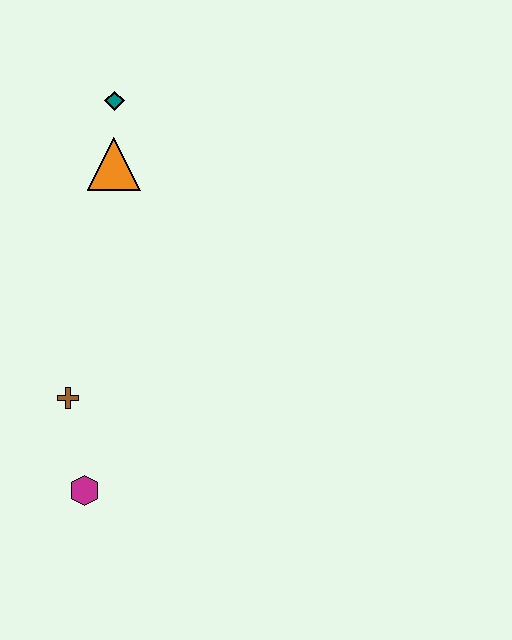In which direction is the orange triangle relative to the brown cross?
The orange triangle is above the brown cross.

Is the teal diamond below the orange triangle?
No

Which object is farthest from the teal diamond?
The magenta hexagon is farthest from the teal diamond.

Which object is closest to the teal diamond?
The orange triangle is closest to the teal diamond.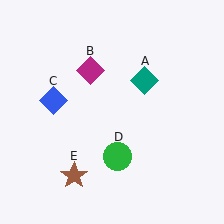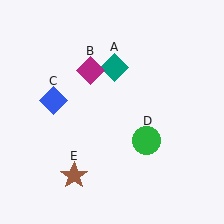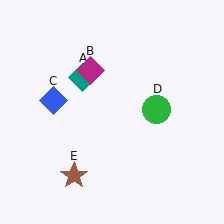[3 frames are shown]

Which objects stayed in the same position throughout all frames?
Magenta diamond (object B) and blue diamond (object C) and brown star (object E) remained stationary.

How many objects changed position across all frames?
2 objects changed position: teal diamond (object A), green circle (object D).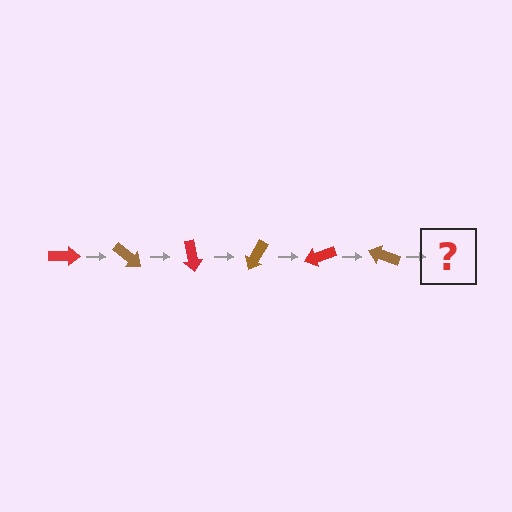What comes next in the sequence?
The next element should be a red arrow, rotated 240 degrees from the start.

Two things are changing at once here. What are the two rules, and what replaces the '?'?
The two rules are that it rotates 40 degrees each step and the color cycles through red and brown. The '?' should be a red arrow, rotated 240 degrees from the start.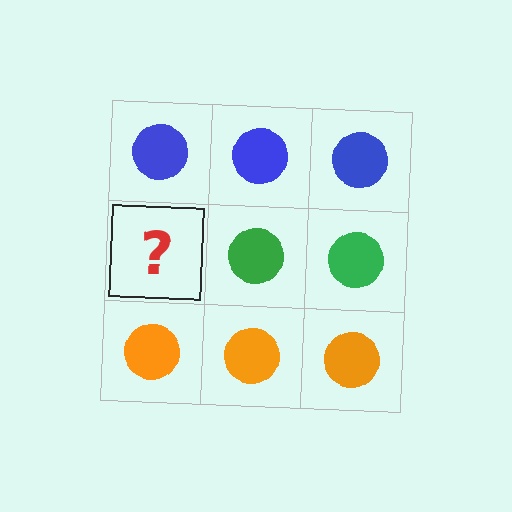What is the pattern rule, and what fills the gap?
The rule is that each row has a consistent color. The gap should be filled with a green circle.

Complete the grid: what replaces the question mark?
The question mark should be replaced with a green circle.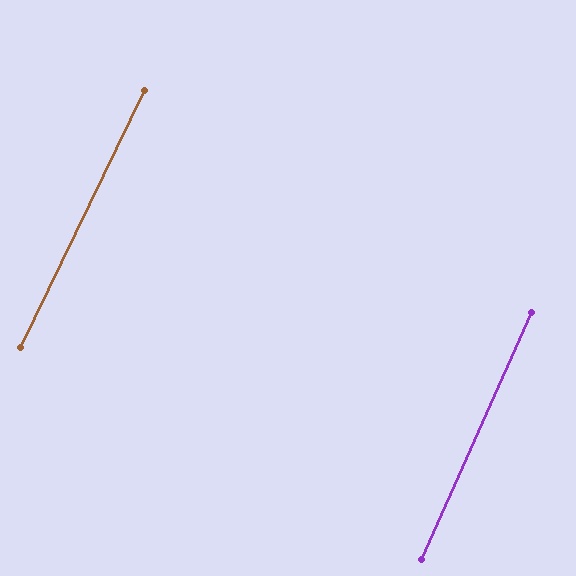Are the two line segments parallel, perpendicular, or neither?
Parallel — their directions differ by only 1.6°.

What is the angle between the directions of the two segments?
Approximately 2 degrees.